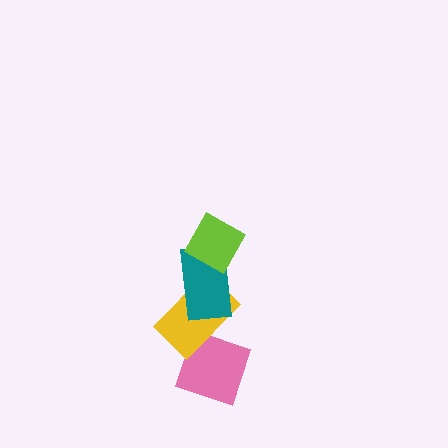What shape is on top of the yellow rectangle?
The teal rectangle is on top of the yellow rectangle.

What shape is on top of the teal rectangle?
The lime diamond is on top of the teal rectangle.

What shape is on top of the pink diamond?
The yellow rectangle is on top of the pink diamond.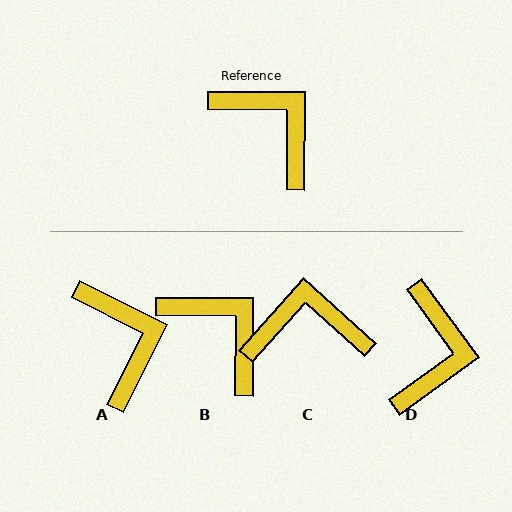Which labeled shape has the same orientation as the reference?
B.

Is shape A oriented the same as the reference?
No, it is off by about 26 degrees.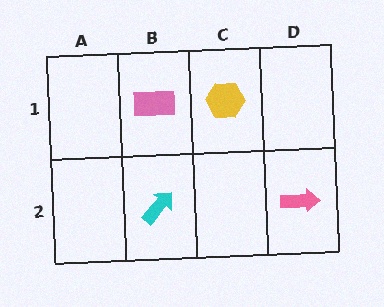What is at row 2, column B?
A cyan arrow.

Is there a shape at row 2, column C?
No, that cell is empty.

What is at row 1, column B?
A pink rectangle.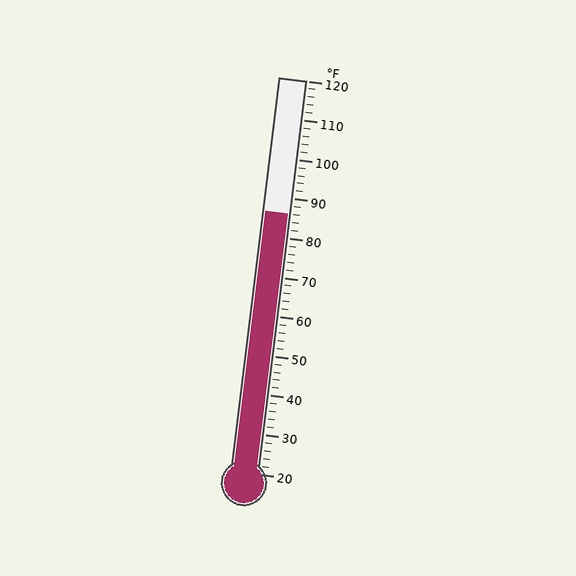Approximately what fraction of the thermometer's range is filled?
The thermometer is filled to approximately 65% of its range.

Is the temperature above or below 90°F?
The temperature is below 90°F.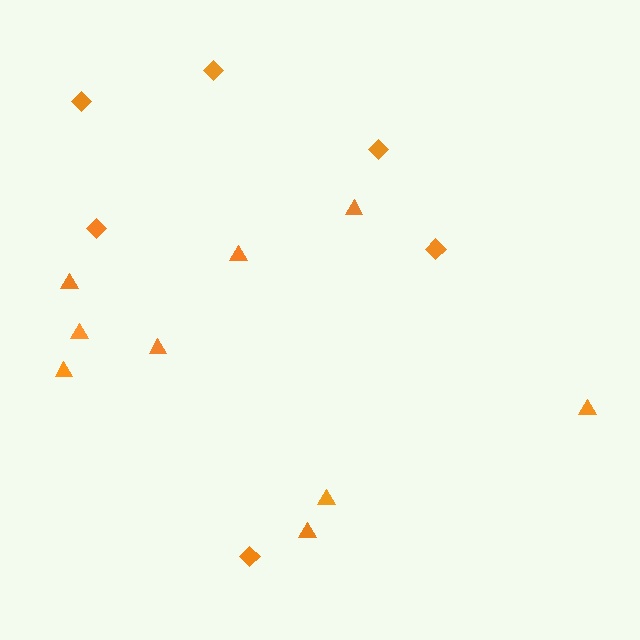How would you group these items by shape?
There are 2 groups: one group of diamonds (6) and one group of triangles (9).